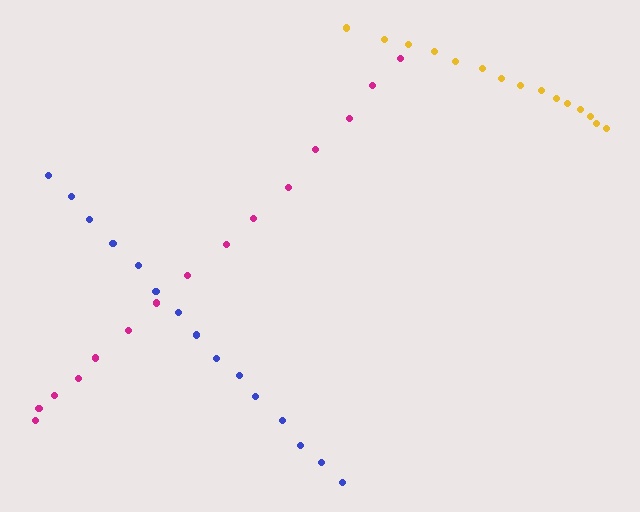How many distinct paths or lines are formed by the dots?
There are 3 distinct paths.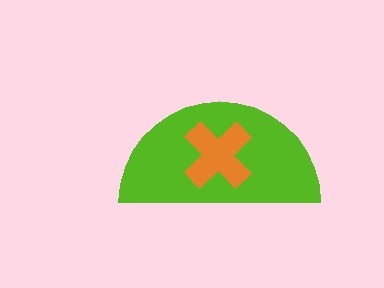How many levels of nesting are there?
2.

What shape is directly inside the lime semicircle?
The orange cross.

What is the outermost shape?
The lime semicircle.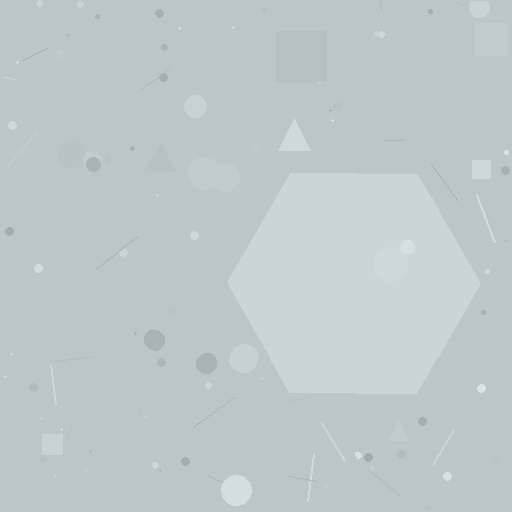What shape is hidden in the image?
A hexagon is hidden in the image.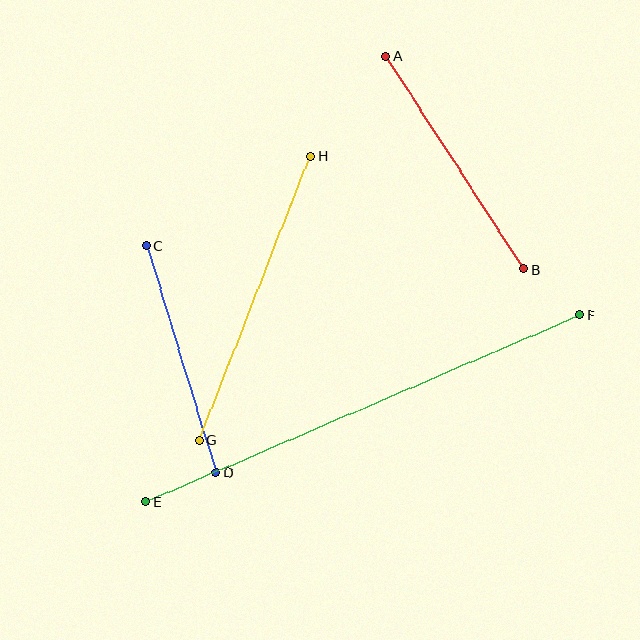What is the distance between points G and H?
The distance is approximately 305 pixels.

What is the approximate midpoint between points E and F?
The midpoint is at approximately (363, 408) pixels.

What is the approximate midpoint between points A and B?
The midpoint is at approximately (455, 163) pixels.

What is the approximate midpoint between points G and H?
The midpoint is at approximately (255, 298) pixels.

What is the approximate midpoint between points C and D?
The midpoint is at approximately (181, 359) pixels.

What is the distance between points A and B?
The distance is approximately 253 pixels.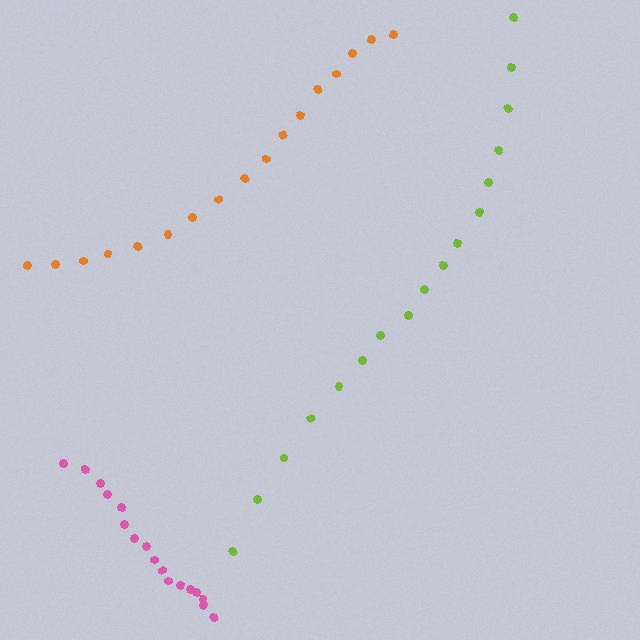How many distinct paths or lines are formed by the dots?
There are 3 distinct paths.